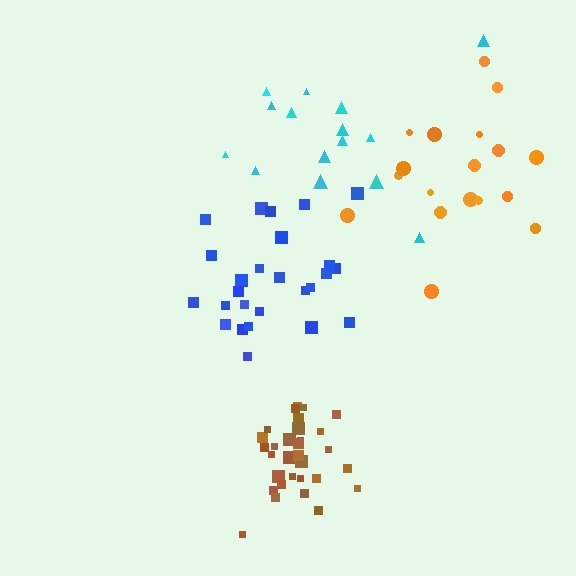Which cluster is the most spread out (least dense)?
Cyan.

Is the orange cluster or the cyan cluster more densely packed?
Orange.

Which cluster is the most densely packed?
Brown.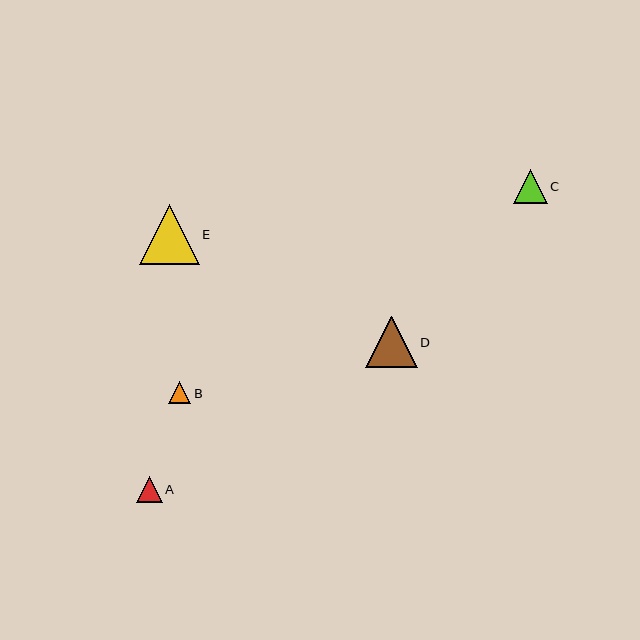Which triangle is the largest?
Triangle E is the largest with a size of approximately 60 pixels.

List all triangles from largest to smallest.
From largest to smallest: E, D, C, A, B.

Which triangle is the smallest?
Triangle B is the smallest with a size of approximately 23 pixels.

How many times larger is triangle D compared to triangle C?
Triangle D is approximately 1.5 times the size of triangle C.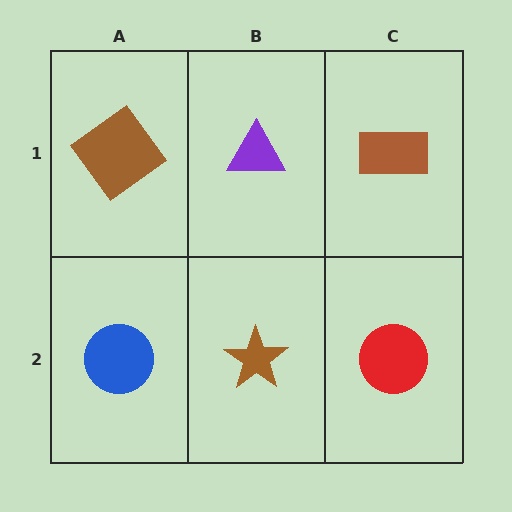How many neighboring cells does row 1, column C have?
2.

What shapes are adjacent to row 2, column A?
A brown diamond (row 1, column A), a brown star (row 2, column B).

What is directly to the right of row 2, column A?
A brown star.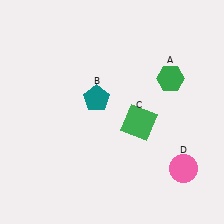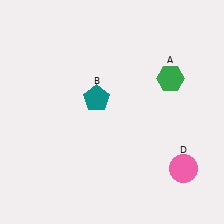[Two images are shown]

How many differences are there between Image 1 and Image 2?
There is 1 difference between the two images.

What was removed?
The green square (C) was removed in Image 2.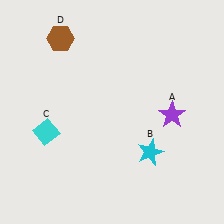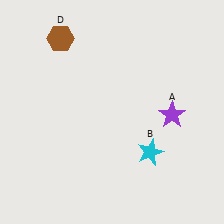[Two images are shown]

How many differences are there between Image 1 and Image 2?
There is 1 difference between the two images.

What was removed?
The cyan diamond (C) was removed in Image 2.